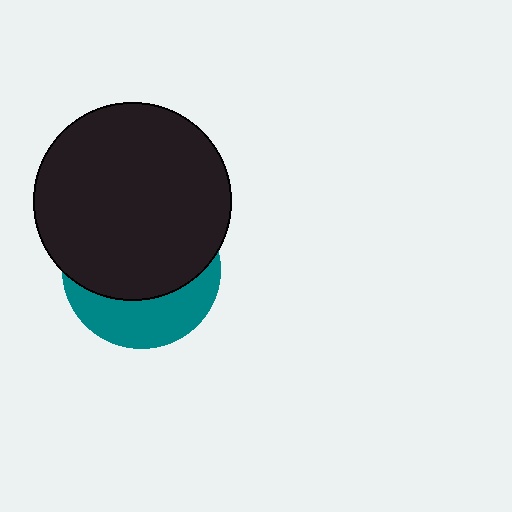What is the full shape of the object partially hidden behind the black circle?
The partially hidden object is a teal circle.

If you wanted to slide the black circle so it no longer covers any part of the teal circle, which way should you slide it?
Slide it up — that is the most direct way to separate the two shapes.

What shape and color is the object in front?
The object in front is a black circle.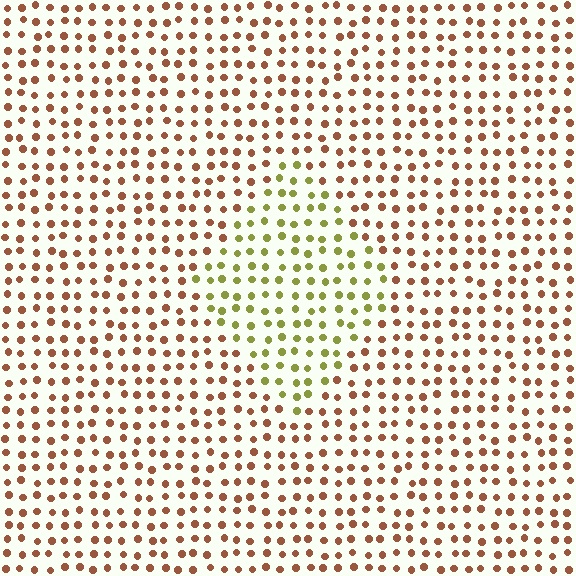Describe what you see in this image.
The image is filled with small brown elements in a uniform arrangement. A diamond-shaped region is visible where the elements are tinted to a slightly different hue, forming a subtle color boundary.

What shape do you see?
I see a diamond.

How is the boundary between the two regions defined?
The boundary is defined purely by a slight shift in hue (about 55 degrees). Spacing, size, and orientation are identical on both sides.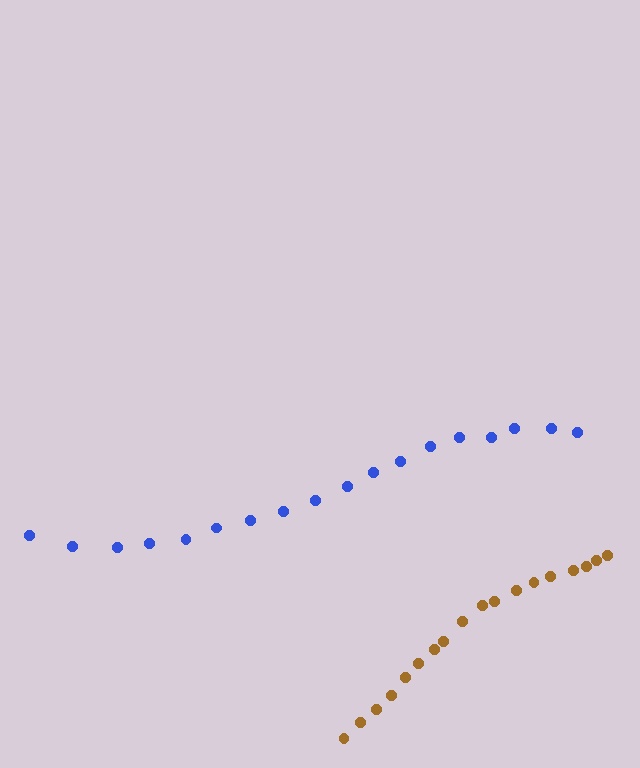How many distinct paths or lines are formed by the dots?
There are 2 distinct paths.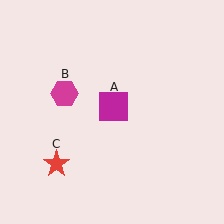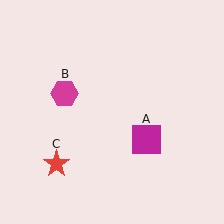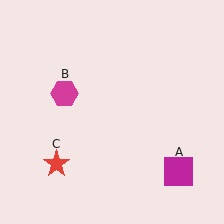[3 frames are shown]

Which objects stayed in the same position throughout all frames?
Magenta hexagon (object B) and red star (object C) remained stationary.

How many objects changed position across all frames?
1 object changed position: magenta square (object A).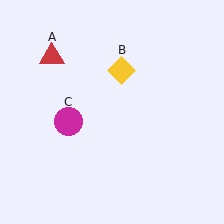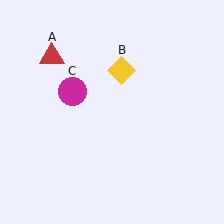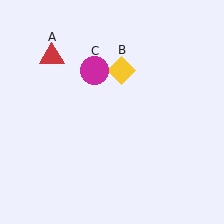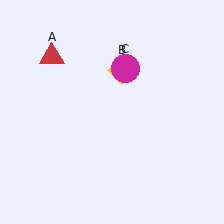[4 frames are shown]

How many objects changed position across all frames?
1 object changed position: magenta circle (object C).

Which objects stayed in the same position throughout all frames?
Red triangle (object A) and yellow diamond (object B) remained stationary.